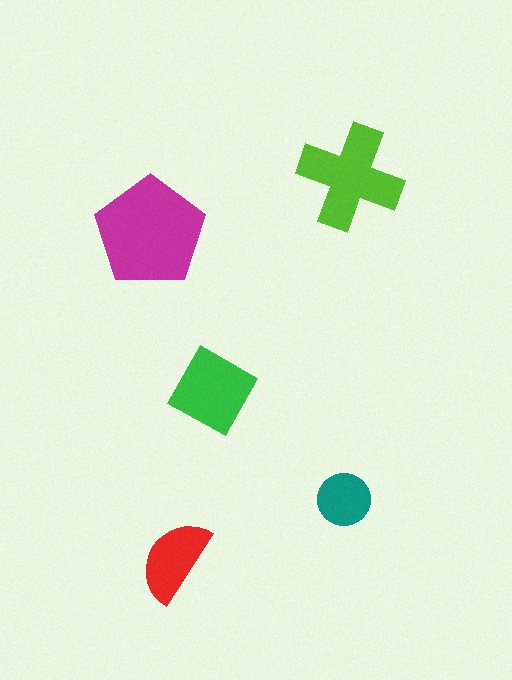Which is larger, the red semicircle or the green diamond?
The green diamond.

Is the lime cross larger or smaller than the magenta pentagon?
Smaller.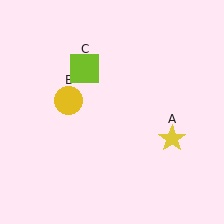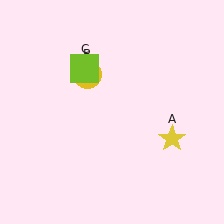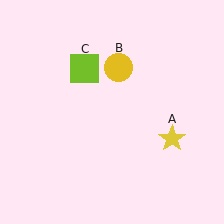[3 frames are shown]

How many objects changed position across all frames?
1 object changed position: yellow circle (object B).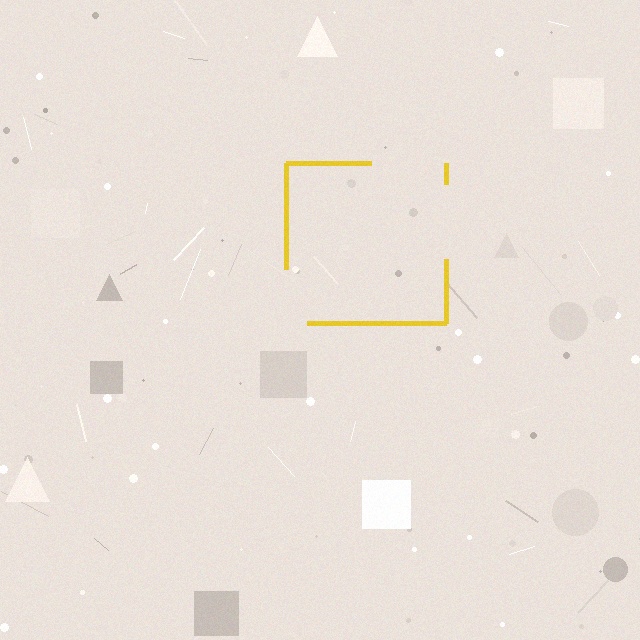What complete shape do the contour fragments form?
The contour fragments form a square.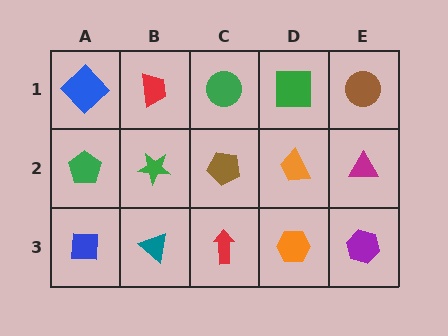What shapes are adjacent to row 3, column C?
A brown pentagon (row 2, column C), a teal triangle (row 3, column B), an orange hexagon (row 3, column D).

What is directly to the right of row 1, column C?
A green square.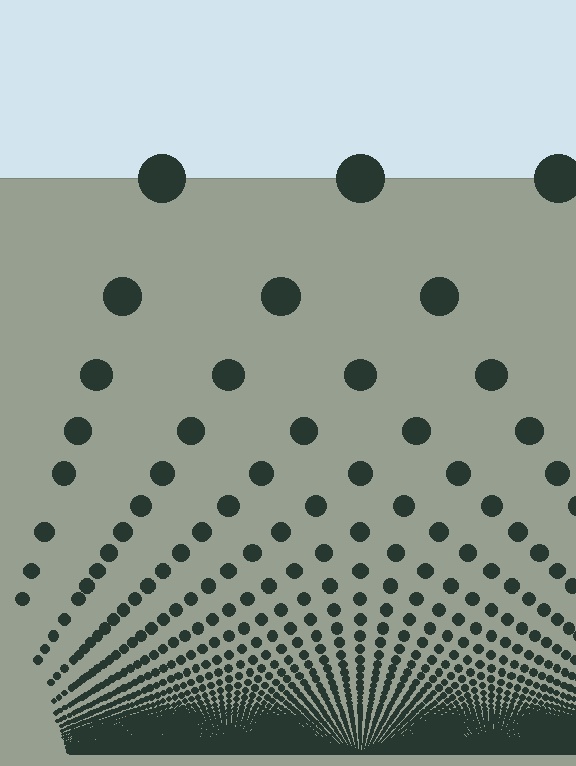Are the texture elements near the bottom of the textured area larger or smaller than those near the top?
Smaller. The gradient is inverted — elements near the bottom are smaller and denser.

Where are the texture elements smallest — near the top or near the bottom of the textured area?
Near the bottom.